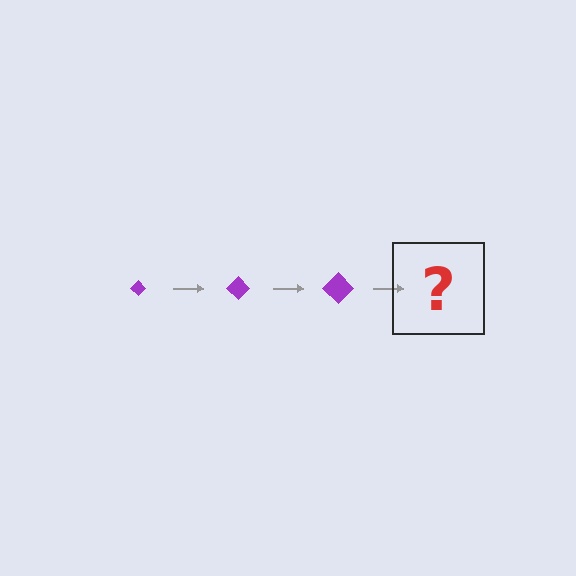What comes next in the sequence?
The next element should be a purple diamond, larger than the previous one.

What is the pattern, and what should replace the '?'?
The pattern is that the diamond gets progressively larger each step. The '?' should be a purple diamond, larger than the previous one.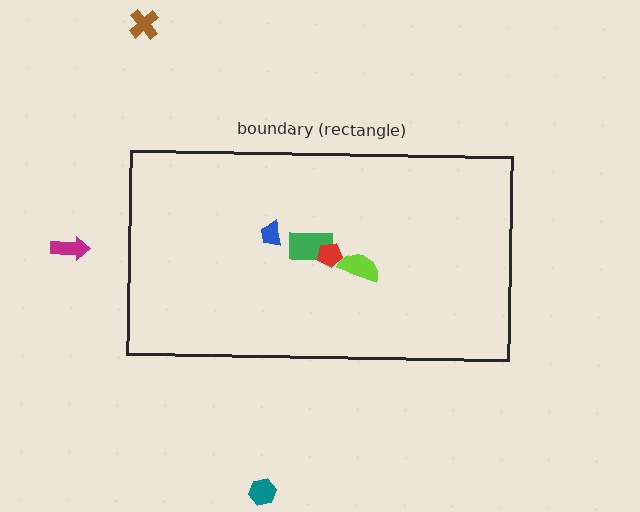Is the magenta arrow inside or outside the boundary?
Outside.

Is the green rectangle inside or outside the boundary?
Inside.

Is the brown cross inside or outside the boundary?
Outside.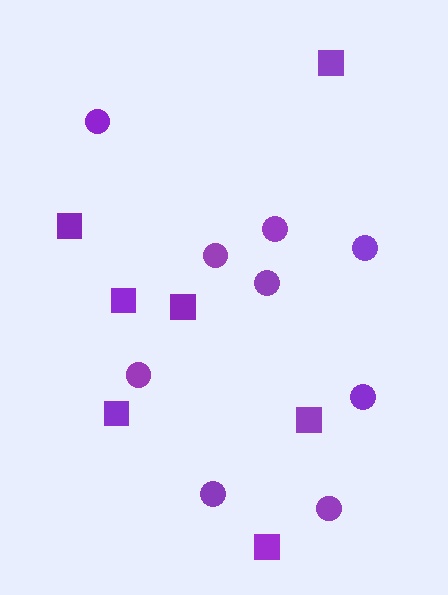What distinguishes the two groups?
There are 2 groups: one group of circles (9) and one group of squares (7).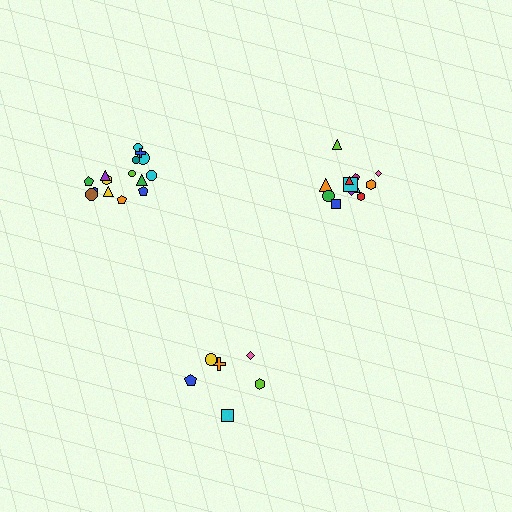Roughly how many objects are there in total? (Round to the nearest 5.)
Roughly 35 objects in total.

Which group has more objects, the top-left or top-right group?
The top-left group.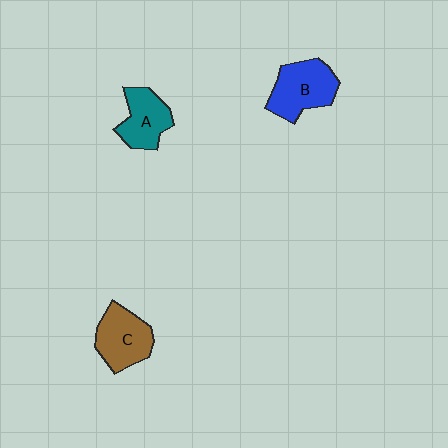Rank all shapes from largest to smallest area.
From largest to smallest: B (blue), C (brown), A (teal).